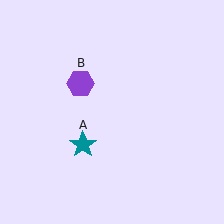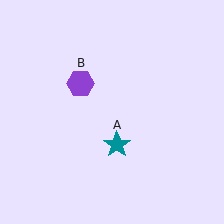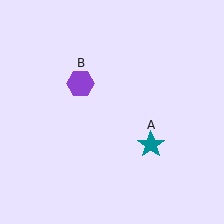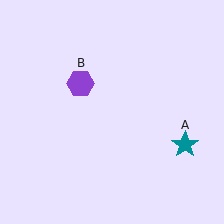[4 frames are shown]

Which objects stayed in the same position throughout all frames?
Purple hexagon (object B) remained stationary.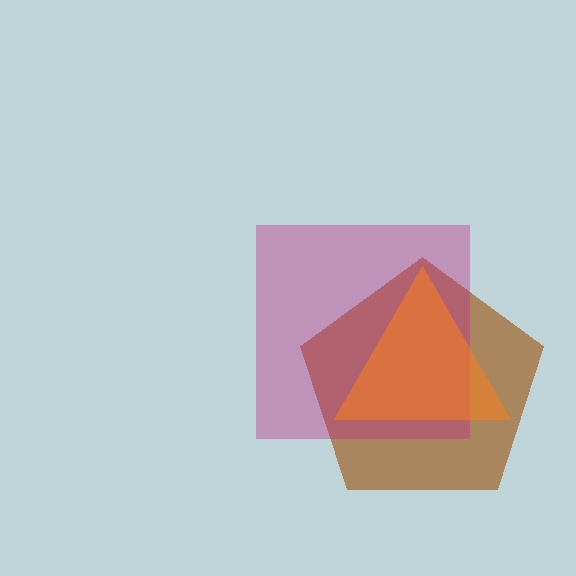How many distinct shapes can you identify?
There are 3 distinct shapes: a brown pentagon, a magenta square, an orange triangle.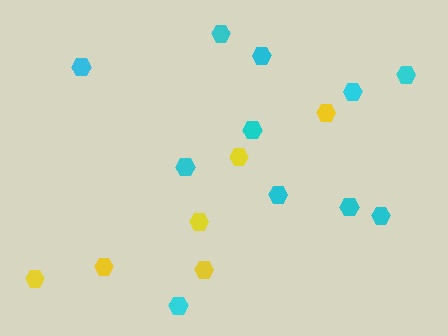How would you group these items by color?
There are 2 groups: one group of cyan hexagons (11) and one group of yellow hexagons (6).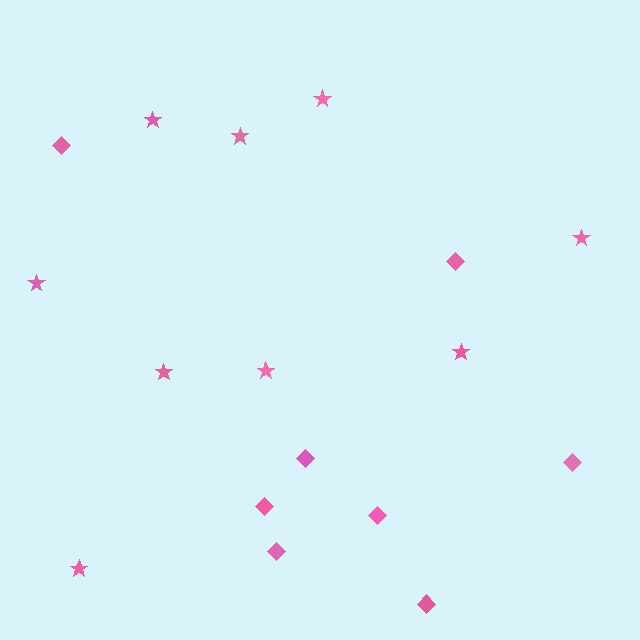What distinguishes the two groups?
There are 2 groups: one group of diamonds (8) and one group of stars (9).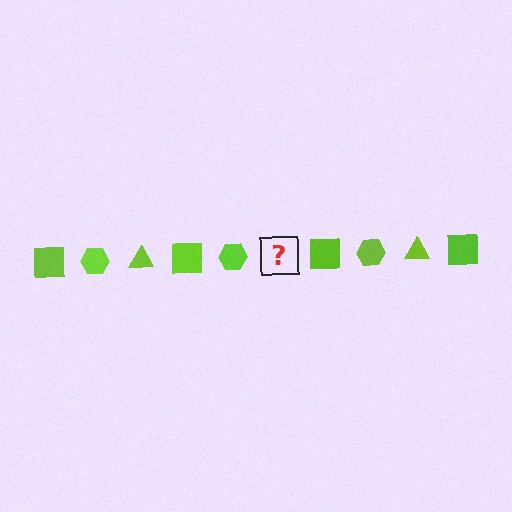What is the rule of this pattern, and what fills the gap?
The rule is that the pattern cycles through square, hexagon, triangle shapes in lime. The gap should be filled with a lime triangle.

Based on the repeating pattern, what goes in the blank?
The blank should be a lime triangle.